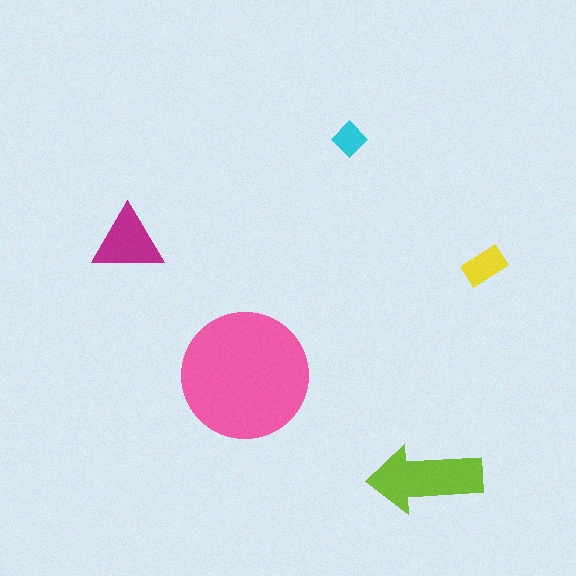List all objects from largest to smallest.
The pink circle, the lime arrow, the magenta triangle, the yellow rectangle, the cyan diamond.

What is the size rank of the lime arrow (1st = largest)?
2nd.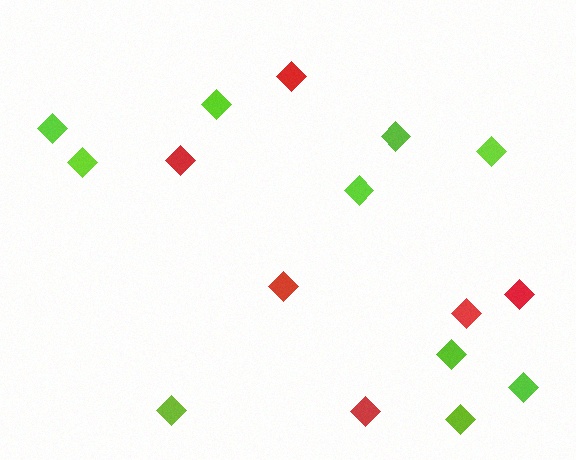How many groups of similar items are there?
There are 2 groups: one group of red diamonds (6) and one group of lime diamonds (10).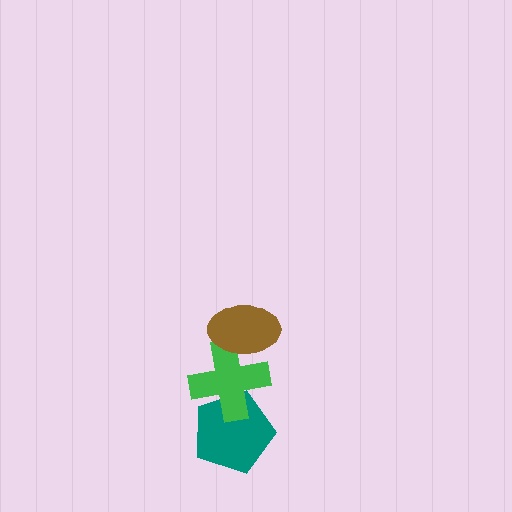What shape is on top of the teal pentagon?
The green cross is on top of the teal pentagon.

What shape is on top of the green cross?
The brown ellipse is on top of the green cross.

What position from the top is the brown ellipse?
The brown ellipse is 1st from the top.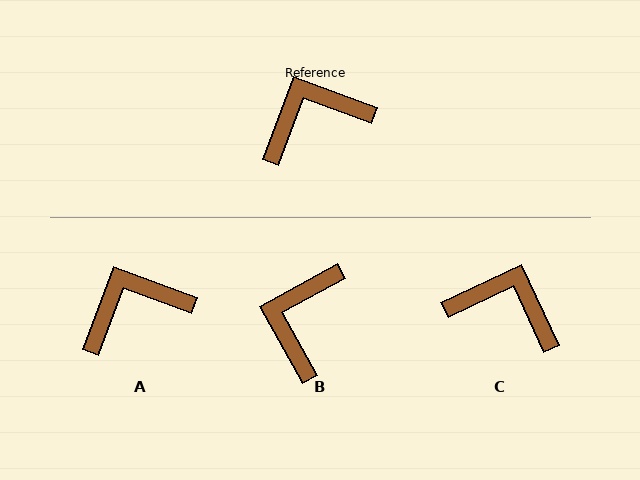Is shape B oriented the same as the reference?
No, it is off by about 49 degrees.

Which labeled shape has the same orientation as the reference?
A.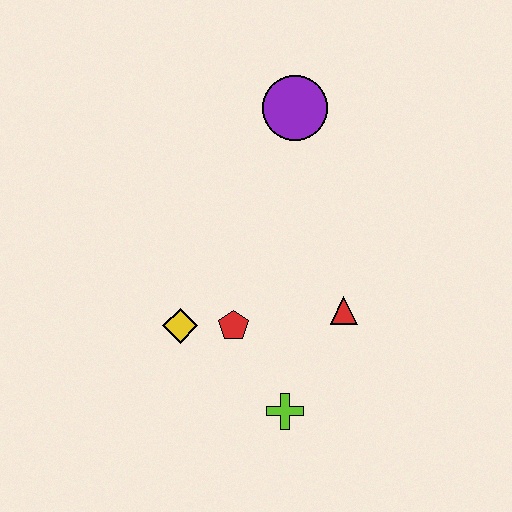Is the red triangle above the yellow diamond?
Yes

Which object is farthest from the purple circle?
The lime cross is farthest from the purple circle.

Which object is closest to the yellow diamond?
The red pentagon is closest to the yellow diamond.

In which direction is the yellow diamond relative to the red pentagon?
The yellow diamond is to the left of the red pentagon.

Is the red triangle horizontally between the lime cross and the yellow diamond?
No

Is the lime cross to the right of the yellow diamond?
Yes